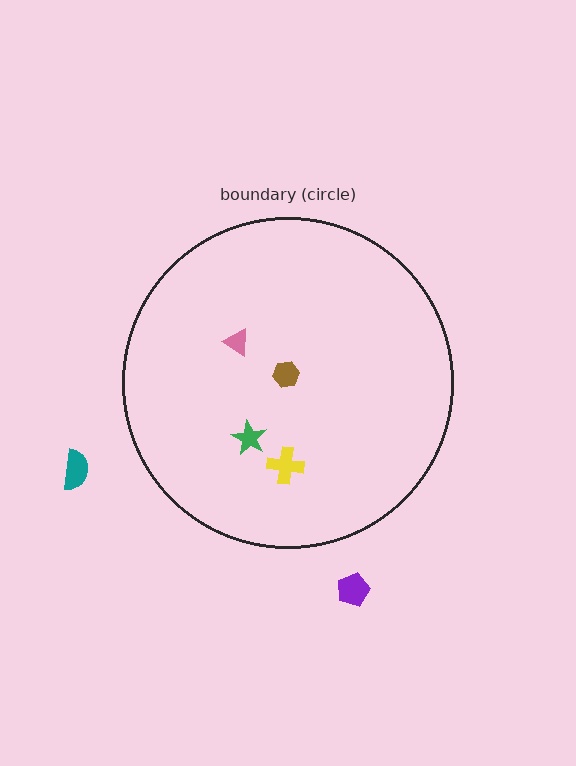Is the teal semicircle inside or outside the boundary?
Outside.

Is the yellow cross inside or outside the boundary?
Inside.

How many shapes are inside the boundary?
4 inside, 2 outside.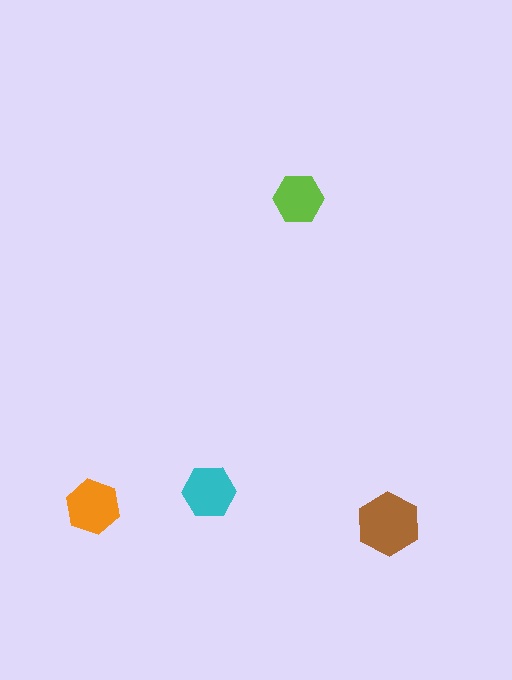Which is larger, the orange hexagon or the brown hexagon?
The brown one.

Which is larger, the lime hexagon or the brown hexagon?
The brown one.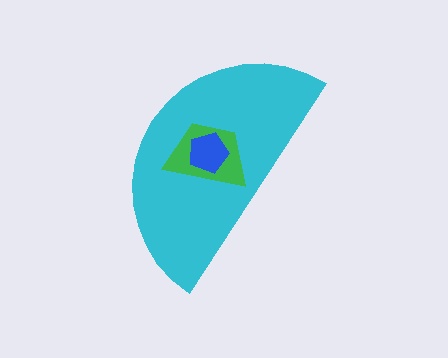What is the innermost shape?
The blue pentagon.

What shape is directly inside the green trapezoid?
The blue pentagon.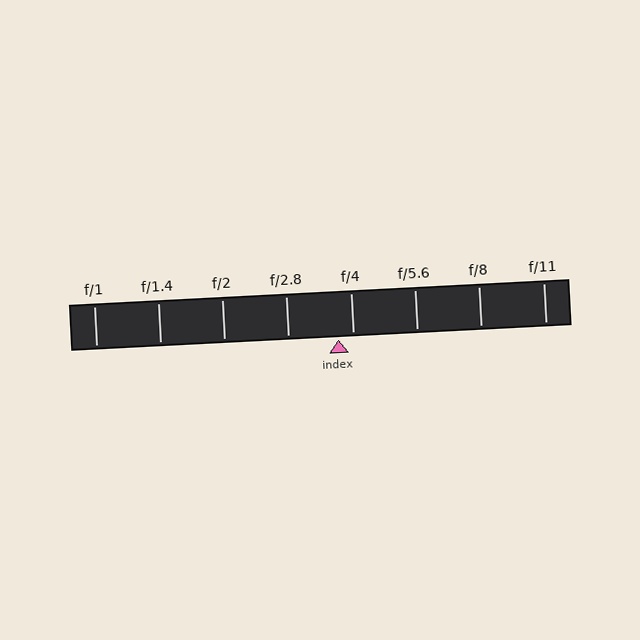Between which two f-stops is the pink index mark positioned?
The index mark is between f/2.8 and f/4.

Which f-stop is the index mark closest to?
The index mark is closest to f/4.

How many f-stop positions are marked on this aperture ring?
There are 8 f-stop positions marked.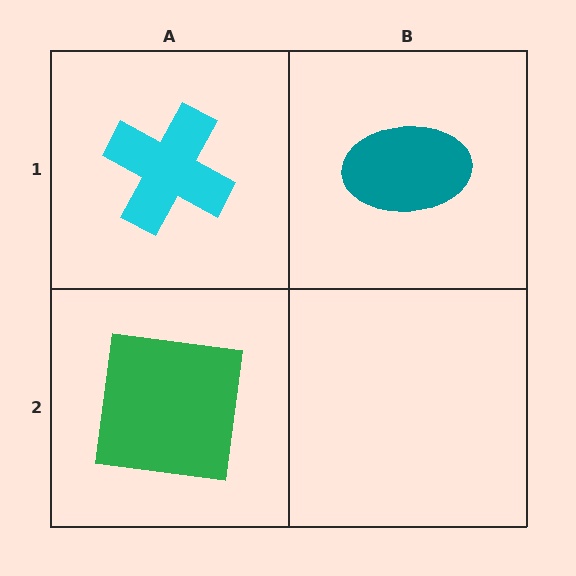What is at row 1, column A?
A cyan cross.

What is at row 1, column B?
A teal ellipse.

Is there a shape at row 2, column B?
No, that cell is empty.